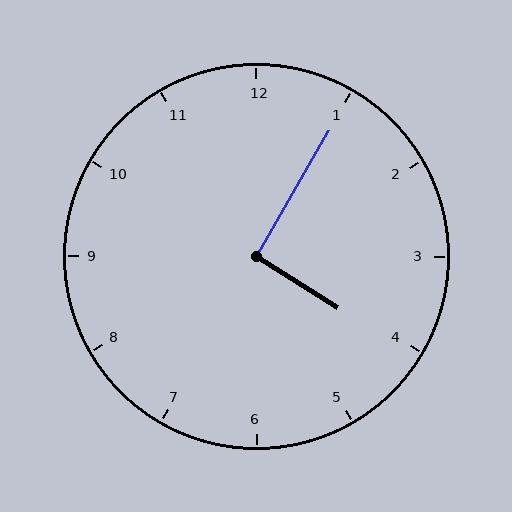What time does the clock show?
4:05.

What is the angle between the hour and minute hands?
Approximately 92 degrees.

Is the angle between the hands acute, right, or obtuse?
It is right.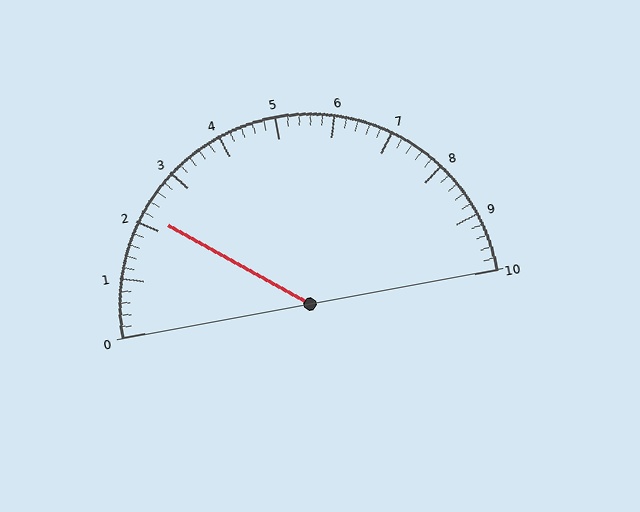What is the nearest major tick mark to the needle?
The nearest major tick mark is 2.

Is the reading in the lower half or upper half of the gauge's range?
The reading is in the lower half of the range (0 to 10).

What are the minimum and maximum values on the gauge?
The gauge ranges from 0 to 10.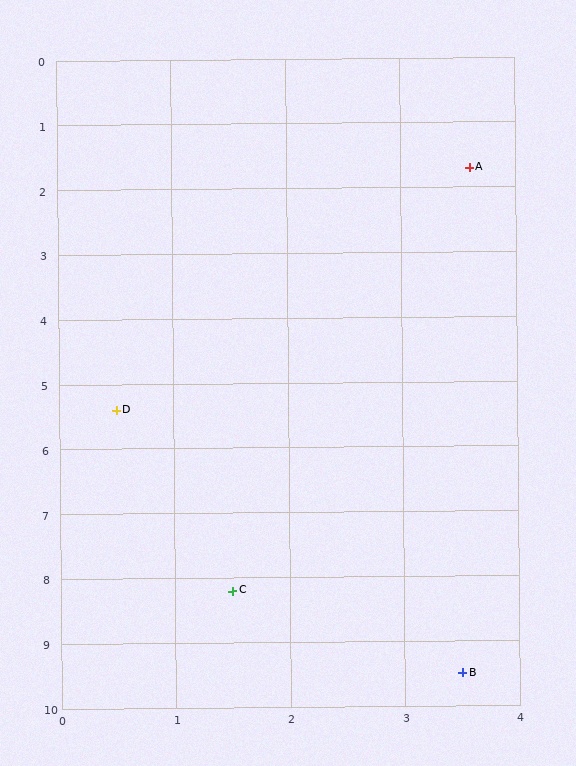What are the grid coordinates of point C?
Point C is at approximately (1.5, 8.2).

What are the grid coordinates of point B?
Point B is at approximately (3.5, 9.5).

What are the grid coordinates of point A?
Point A is at approximately (3.6, 1.7).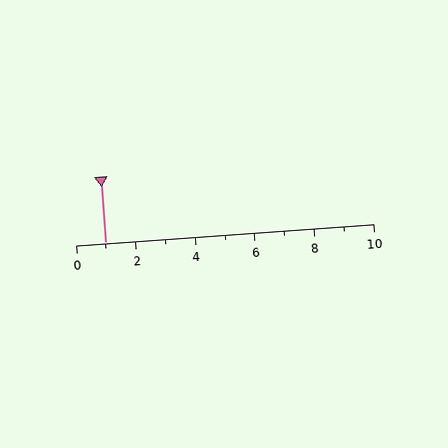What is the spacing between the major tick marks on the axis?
The major ticks are spaced 2 apart.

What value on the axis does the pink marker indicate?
The marker indicates approximately 1.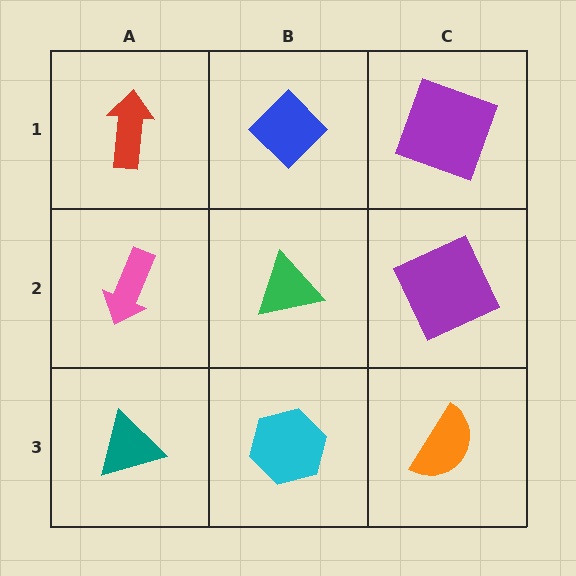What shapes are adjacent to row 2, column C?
A purple square (row 1, column C), an orange semicircle (row 3, column C), a green triangle (row 2, column B).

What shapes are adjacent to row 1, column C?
A purple square (row 2, column C), a blue diamond (row 1, column B).